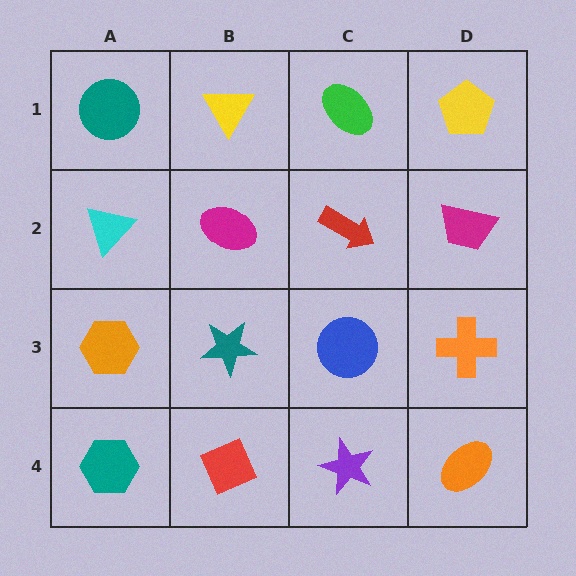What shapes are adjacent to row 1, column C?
A red arrow (row 2, column C), a yellow triangle (row 1, column B), a yellow pentagon (row 1, column D).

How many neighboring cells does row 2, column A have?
3.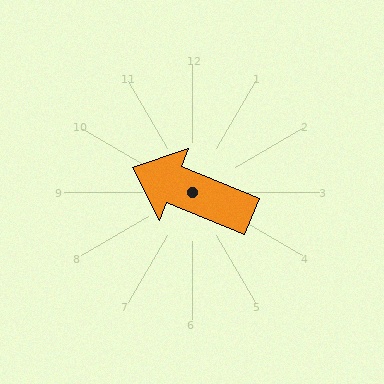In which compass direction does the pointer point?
West.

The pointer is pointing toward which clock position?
Roughly 10 o'clock.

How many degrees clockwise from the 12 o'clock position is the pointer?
Approximately 292 degrees.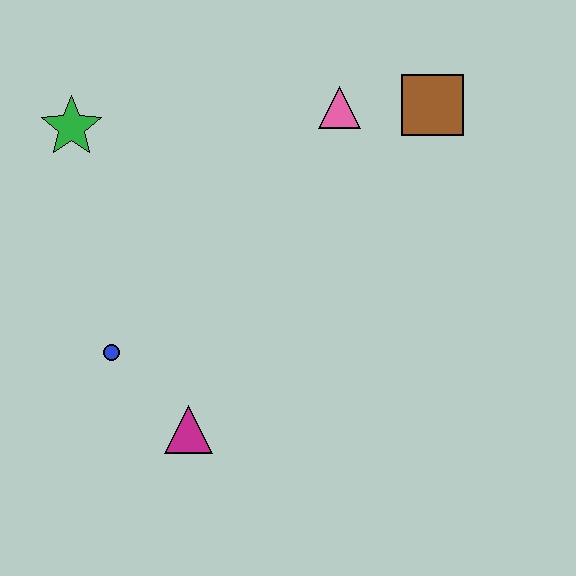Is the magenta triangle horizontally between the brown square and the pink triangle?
No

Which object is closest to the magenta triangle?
The blue circle is closest to the magenta triangle.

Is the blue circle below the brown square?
Yes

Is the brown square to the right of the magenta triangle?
Yes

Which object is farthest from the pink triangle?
The magenta triangle is farthest from the pink triangle.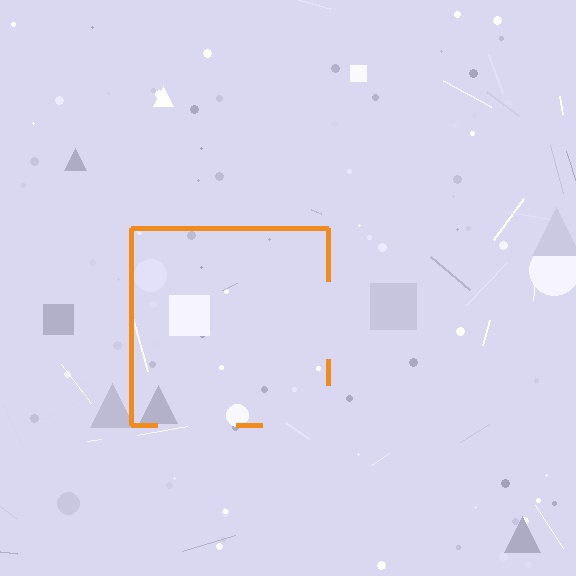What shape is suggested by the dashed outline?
The dashed outline suggests a square.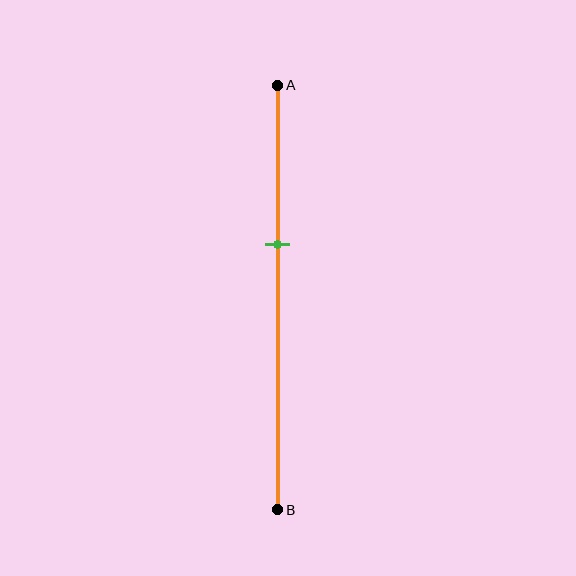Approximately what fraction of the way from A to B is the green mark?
The green mark is approximately 40% of the way from A to B.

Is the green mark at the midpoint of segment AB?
No, the mark is at about 40% from A, not at the 50% midpoint.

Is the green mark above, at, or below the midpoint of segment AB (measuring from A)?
The green mark is above the midpoint of segment AB.